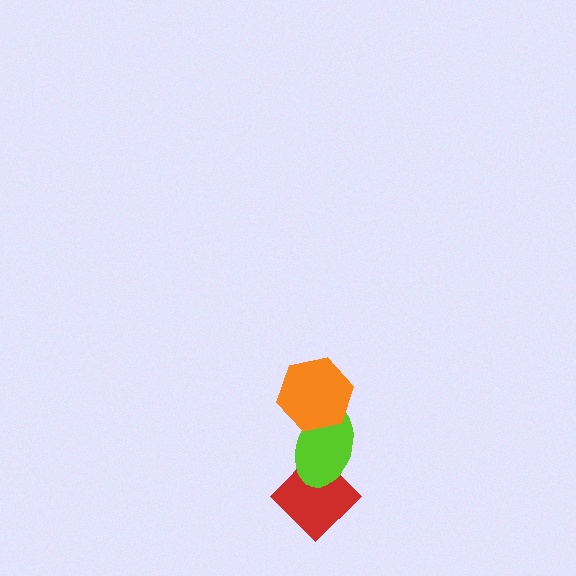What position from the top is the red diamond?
The red diamond is 3rd from the top.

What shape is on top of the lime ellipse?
The orange hexagon is on top of the lime ellipse.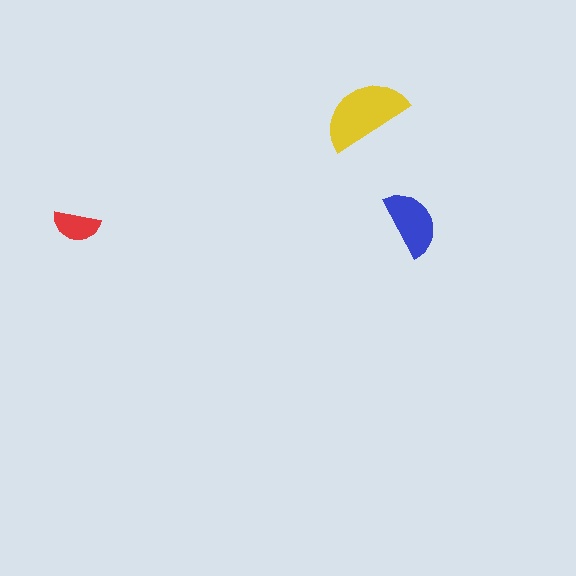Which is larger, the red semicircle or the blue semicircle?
The blue one.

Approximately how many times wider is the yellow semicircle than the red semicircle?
About 2 times wider.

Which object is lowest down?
The red semicircle is bottommost.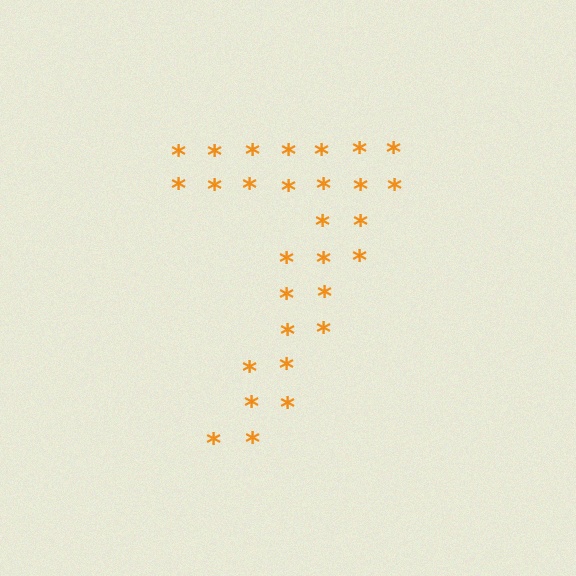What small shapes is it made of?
It is made of small asterisks.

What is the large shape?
The large shape is the digit 7.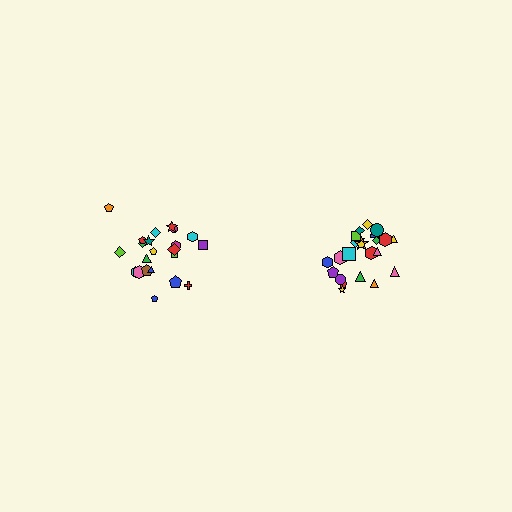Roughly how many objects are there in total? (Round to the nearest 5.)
Roughly 45 objects in total.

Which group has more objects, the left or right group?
The right group.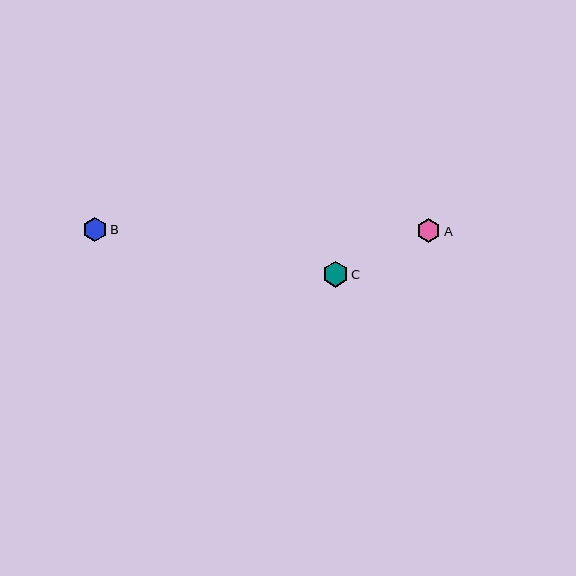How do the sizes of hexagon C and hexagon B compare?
Hexagon C and hexagon B are approximately the same size.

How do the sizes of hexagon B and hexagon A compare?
Hexagon B and hexagon A are approximately the same size.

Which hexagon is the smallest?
Hexagon A is the smallest with a size of approximately 24 pixels.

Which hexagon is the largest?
Hexagon C is the largest with a size of approximately 26 pixels.